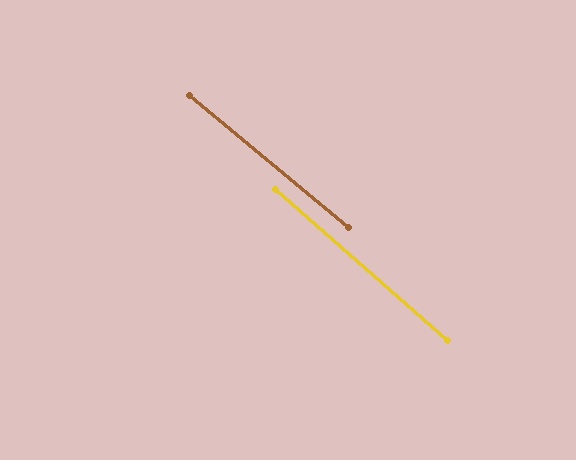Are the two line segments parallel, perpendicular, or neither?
Parallel — their directions differ by only 1.4°.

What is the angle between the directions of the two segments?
Approximately 1 degree.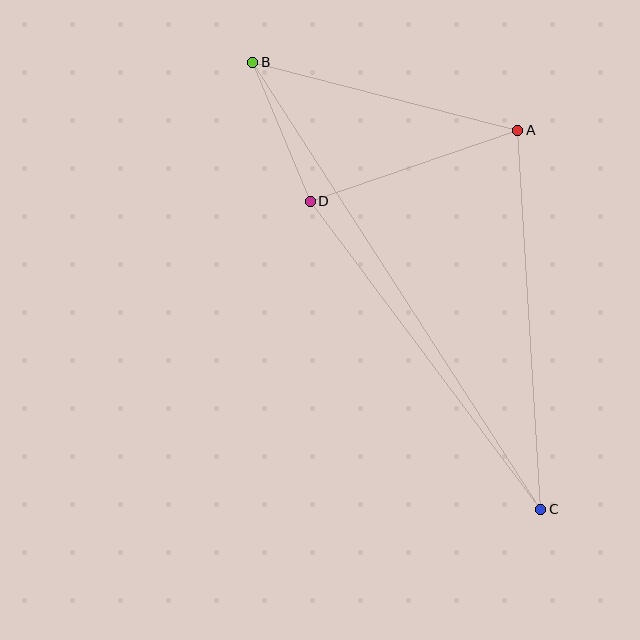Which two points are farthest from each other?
Points B and C are farthest from each other.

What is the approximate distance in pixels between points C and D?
The distance between C and D is approximately 385 pixels.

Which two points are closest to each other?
Points B and D are closest to each other.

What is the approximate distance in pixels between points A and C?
The distance between A and C is approximately 380 pixels.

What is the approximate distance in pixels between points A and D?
The distance between A and D is approximately 219 pixels.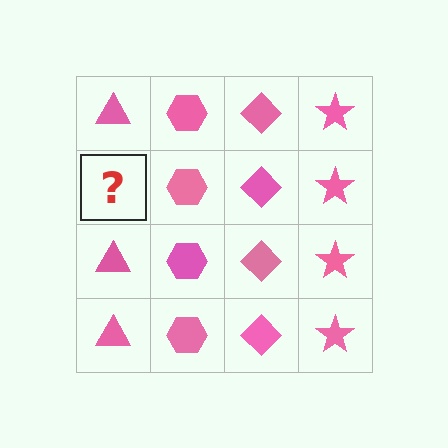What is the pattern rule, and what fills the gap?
The rule is that each column has a consistent shape. The gap should be filled with a pink triangle.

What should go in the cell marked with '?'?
The missing cell should contain a pink triangle.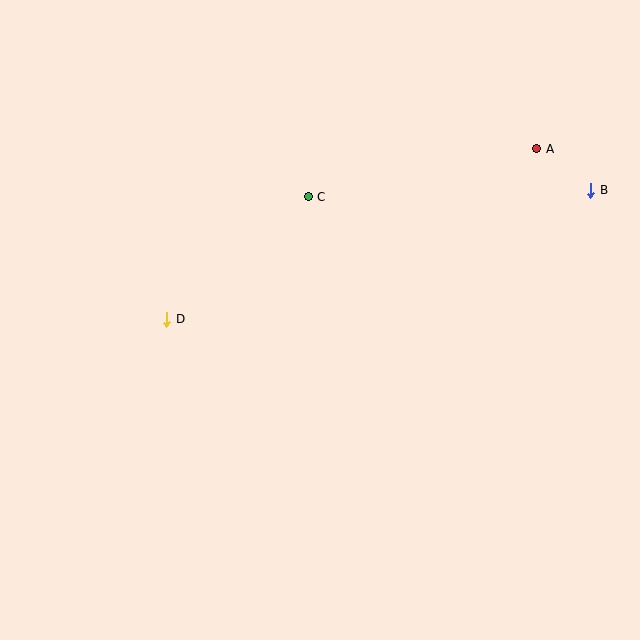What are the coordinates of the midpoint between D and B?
The midpoint between D and B is at (379, 255).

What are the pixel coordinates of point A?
Point A is at (537, 149).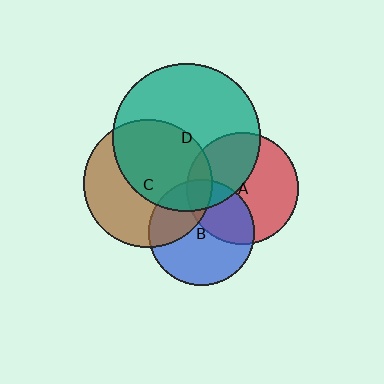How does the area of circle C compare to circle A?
Approximately 1.3 times.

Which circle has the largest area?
Circle D (teal).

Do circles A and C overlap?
Yes.